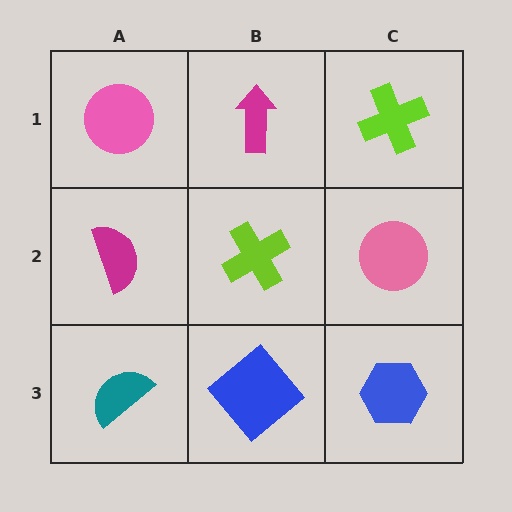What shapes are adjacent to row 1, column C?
A pink circle (row 2, column C), a magenta arrow (row 1, column B).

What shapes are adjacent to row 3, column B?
A lime cross (row 2, column B), a teal semicircle (row 3, column A), a blue hexagon (row 3, column C).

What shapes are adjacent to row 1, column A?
A magenta semicircle (row 2, column A), a magenta arrow (row 1, column B).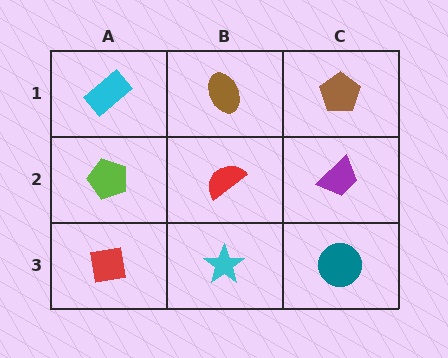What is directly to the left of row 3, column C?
A cyan star.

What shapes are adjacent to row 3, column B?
A red semicircle (row 2, column B), a red square (row 3, column A), a teal circle (row 3, column C).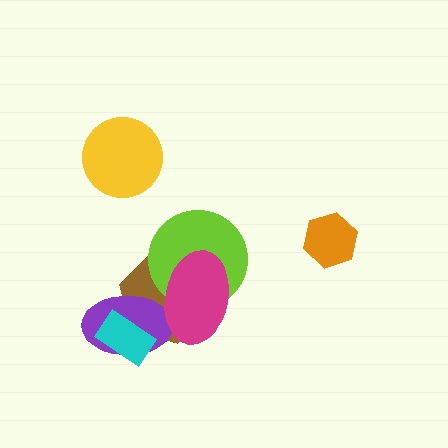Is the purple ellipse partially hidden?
Yes, it is partially covered by another shape.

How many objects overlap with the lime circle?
2 objects overlap with the lime circle.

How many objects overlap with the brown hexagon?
4 objects overlap with the brown hexagon.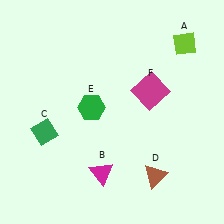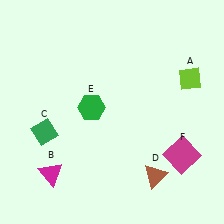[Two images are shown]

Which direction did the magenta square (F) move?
The magenta square (F) moved down.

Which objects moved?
The objects that moved are: the lime diamond (A), the magenta triangle (B), the magenta square (F).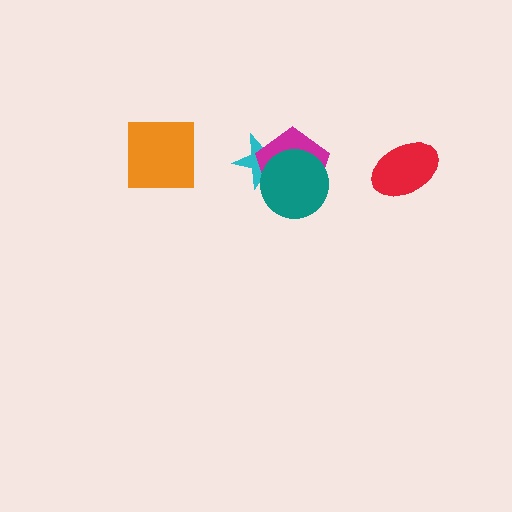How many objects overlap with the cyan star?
2 objects overlap with the cyan star.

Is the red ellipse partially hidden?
No, no other shape covers it.